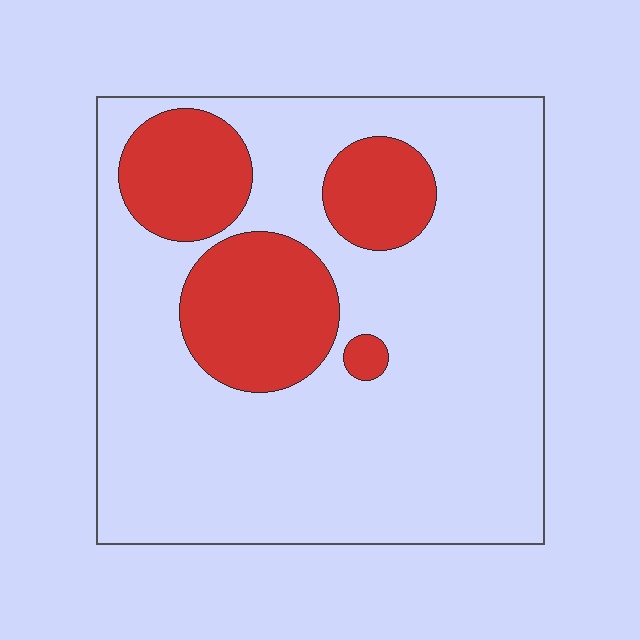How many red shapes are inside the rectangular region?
4.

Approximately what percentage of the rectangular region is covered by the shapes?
Approximately 25%.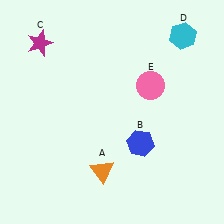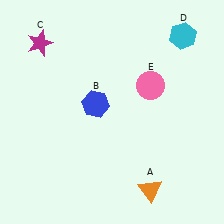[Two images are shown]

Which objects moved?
The objects that moved are: the orange triangle (A), the blue hexagon (B).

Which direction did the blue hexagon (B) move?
The blue hexagon (B) moved left.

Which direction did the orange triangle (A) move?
The orange triangle (A) moved right.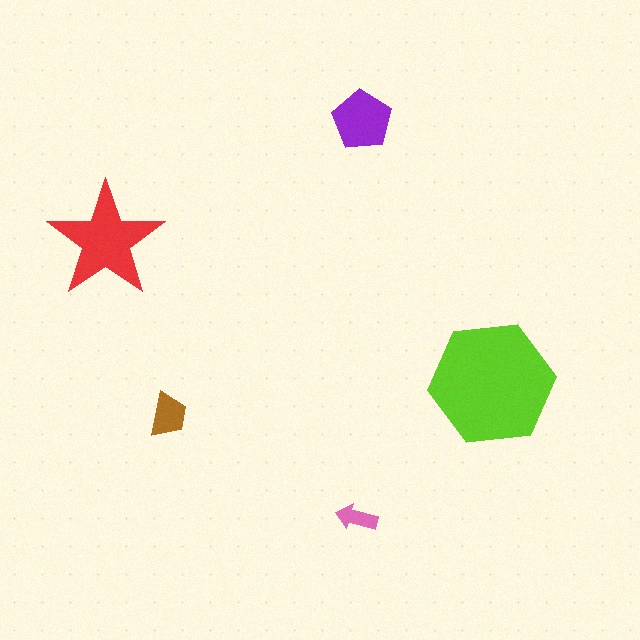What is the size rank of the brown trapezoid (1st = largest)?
4th.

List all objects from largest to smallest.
The lime hexagon, the red star, the purple pentagon, the brown trapezoid, the pink arrow.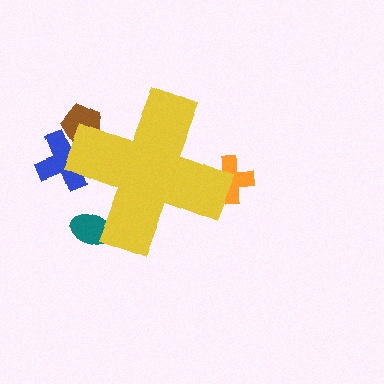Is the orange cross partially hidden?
Yes, the orange cross is partially hidden behind the yellow cross.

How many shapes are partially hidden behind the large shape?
4 shapes are partially hidden.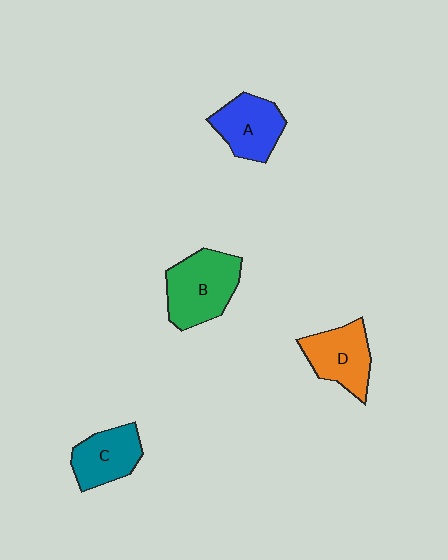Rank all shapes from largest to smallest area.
From largest to smallest: B (green), D (orange), A (blue), C (teal).